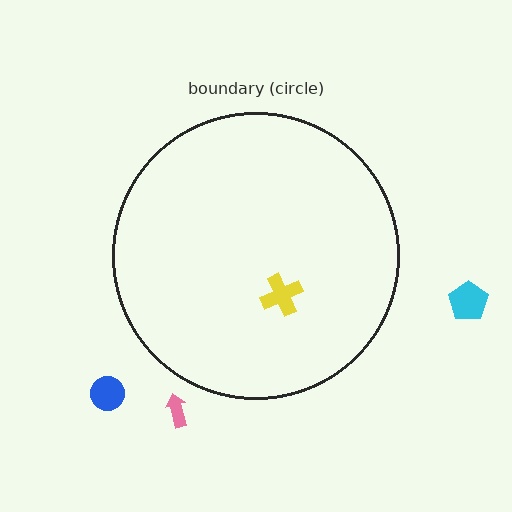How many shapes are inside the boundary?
1 inside, 3 outside.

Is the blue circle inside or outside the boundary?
Outside.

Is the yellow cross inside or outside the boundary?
Inside.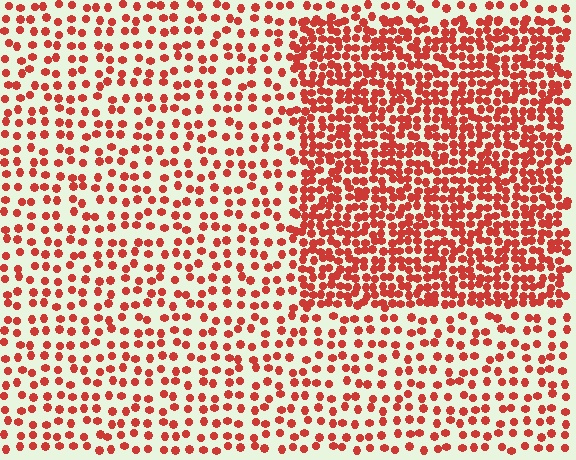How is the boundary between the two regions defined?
The boundary is defined by a change in element density (approximately 2.2x ratio). All elements are the same color, size, and shape.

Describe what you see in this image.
The image contains small red elements arranged at two different densities. A rectangle-shaped region is visible where the elements are more densely packed than the surrounding area.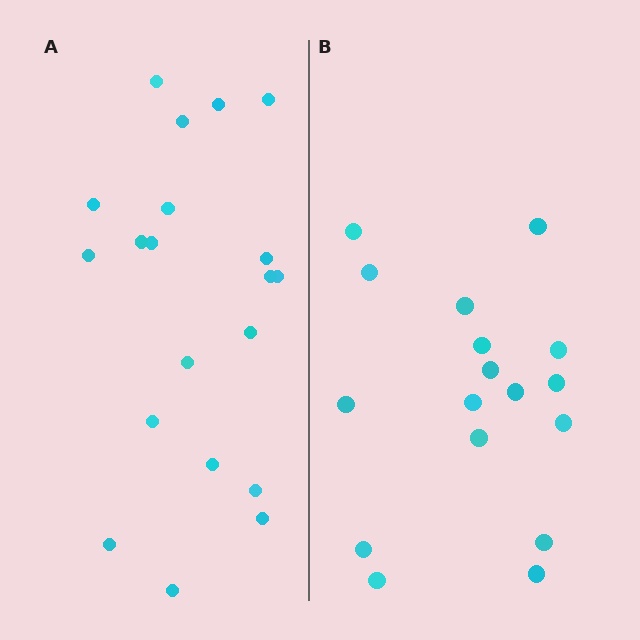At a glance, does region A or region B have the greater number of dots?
Region A (the left region) has more dots.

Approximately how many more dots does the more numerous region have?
Region A has just a few more — roughly 2 or 3 more dots than region B.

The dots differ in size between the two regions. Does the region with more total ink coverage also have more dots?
No. Region B has more total ink coverage because its dots are larger, but region A actually contains more individual dots. Total area can be misleading — the number of items is what matters here.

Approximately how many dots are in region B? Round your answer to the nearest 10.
About 20 dots. (The exact count is 17, which rounds to 20.)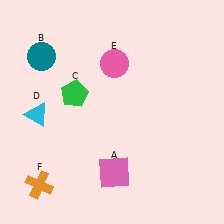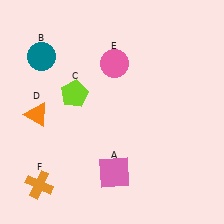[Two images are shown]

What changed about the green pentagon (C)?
In Image 1, C is green. In Image 2, it changed to lime.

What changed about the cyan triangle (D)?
In Image 1, D is cyan. In Image 2, it changed to orange.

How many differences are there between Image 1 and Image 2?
There are 2 differences between the two images.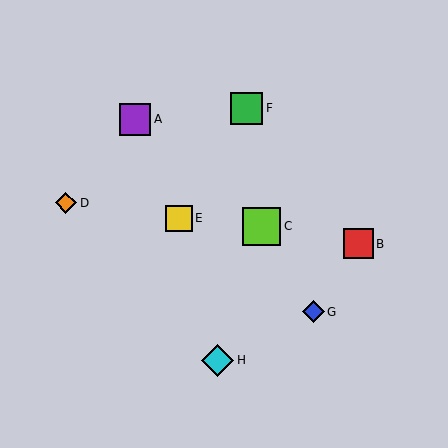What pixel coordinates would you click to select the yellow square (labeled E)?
Click at (179, 218) to select the yellow square E.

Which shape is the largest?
The lime square (labeled C) is the largest.